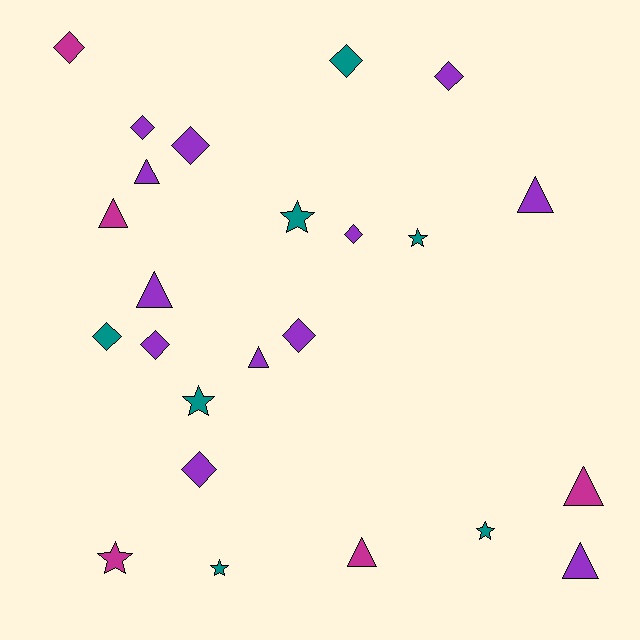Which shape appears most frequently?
Diamond, with 10 objects.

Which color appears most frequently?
Purple, with 12 objects.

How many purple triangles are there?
There are 5 purple triangles.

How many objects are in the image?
There are 24 objects.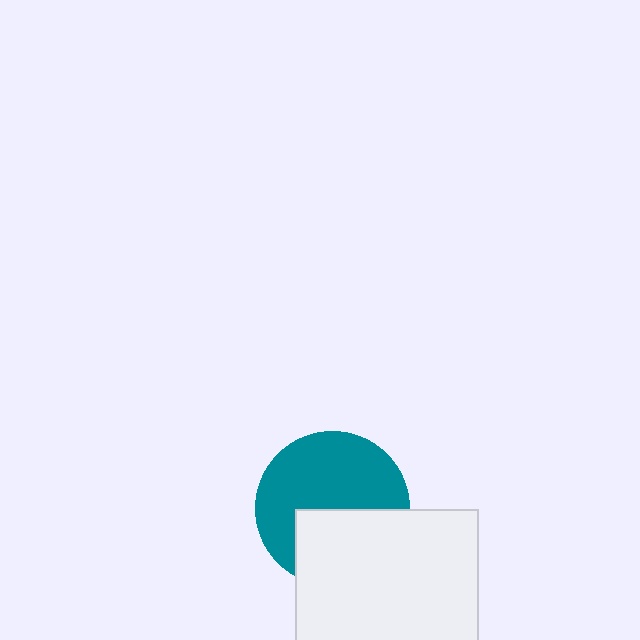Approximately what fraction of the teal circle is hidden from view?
Roughly 39% of the teal circle is hidden behind the white square.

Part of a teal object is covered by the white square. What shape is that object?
It is a circle.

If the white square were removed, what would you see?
You would see the complete teal circle.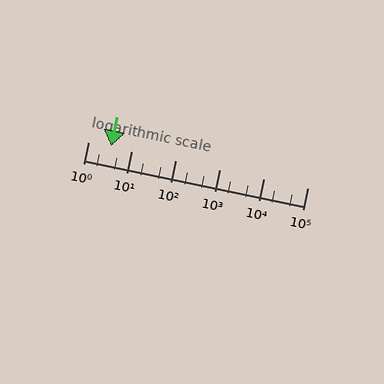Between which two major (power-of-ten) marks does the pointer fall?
The pointer is between 1 and 10.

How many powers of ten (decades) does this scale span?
The scale spans 5 decades, from 1 to 100000.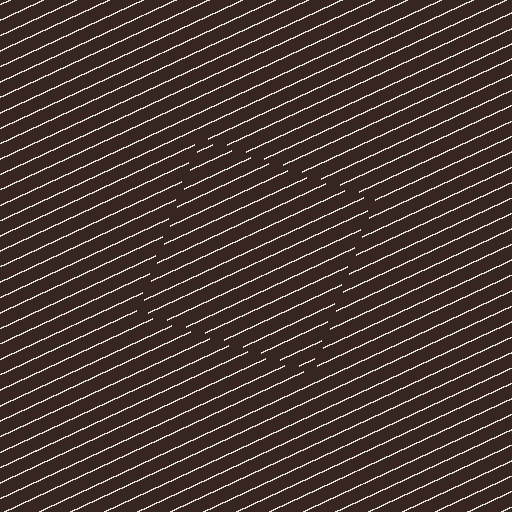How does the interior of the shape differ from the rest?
The interior of the shape contains the same grating, shifted by half a period — the contour is defined by the phase discontinuity where line-ends from the inner and outer gratings abut.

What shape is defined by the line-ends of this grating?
An illusory square. The interior of the shape contains the same grating, shifted by half a period — the contour is defined by the phase discontinuity where line-ends from the inner and outer gratings abut.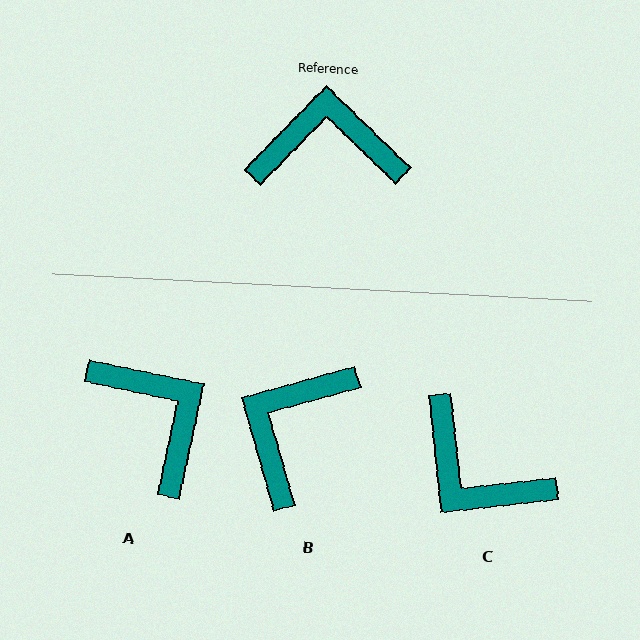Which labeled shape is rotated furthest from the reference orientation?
C, about 140 degrees away.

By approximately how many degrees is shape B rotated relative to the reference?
Approximately 60 degrees counter-clockwise.